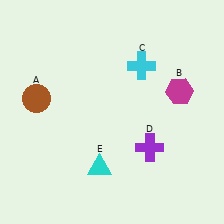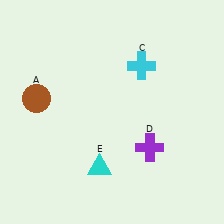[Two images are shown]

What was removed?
The magenta hexagon (B) was removed in Image 2.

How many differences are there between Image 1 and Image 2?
There is 1 difference between the two images.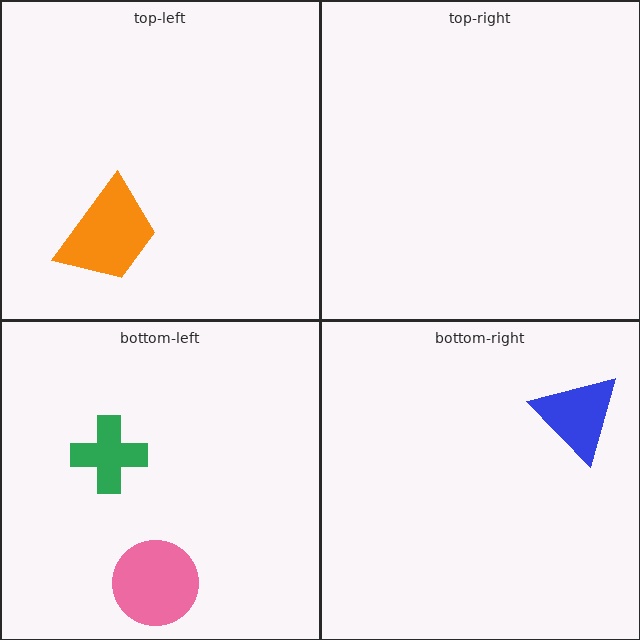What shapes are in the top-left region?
The orange trapezoid.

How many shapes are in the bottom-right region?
1.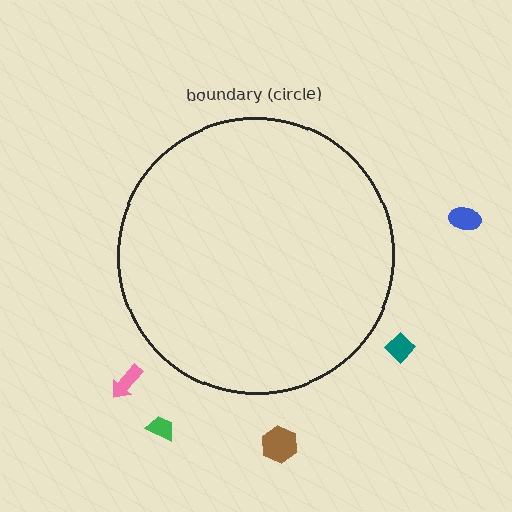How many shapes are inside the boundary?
0 inside, 5 outside.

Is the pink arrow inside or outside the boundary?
Outside.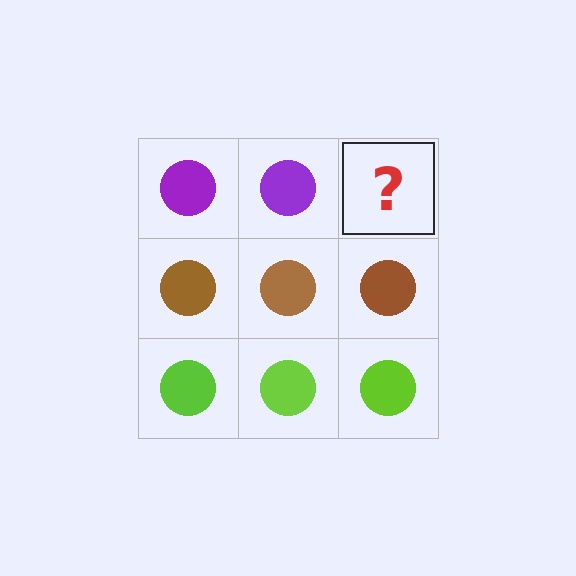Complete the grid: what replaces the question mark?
The question mark should be replaced with a purple circle.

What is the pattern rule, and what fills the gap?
The rule is that each row has a consistent color. The gap should be filled with a purple circle.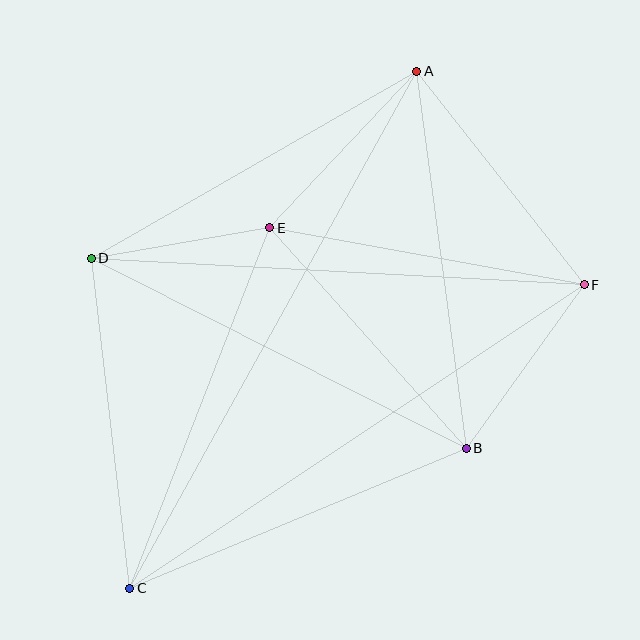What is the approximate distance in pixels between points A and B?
The distance between A and B is approximately 380 pixels.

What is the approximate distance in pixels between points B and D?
The distance between B and D is approximately 420 pixels.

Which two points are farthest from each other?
Points A and C are farthest from each other.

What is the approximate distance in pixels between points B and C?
The distance between B and C is approximately 364 pixels.